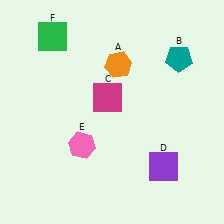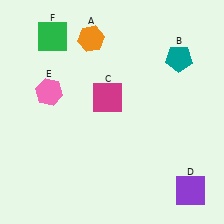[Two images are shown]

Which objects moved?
The objects that moved are: the orange hexagon (A), the purple square (D), the pink hexagon (E).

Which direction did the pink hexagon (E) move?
The pink hexagon (E) moved up.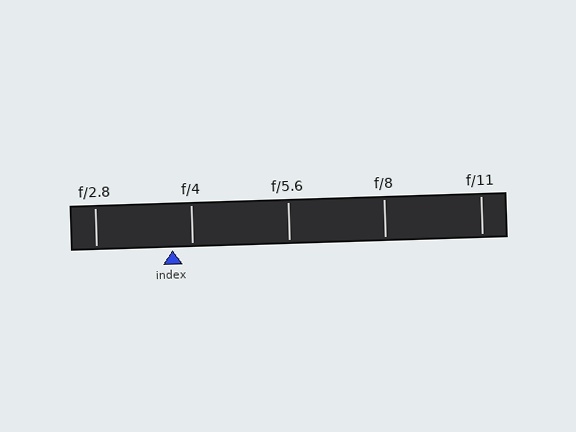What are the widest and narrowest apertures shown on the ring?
The widest aperture shown is f/2.8 and the narrowest is f/11.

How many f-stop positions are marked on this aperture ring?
There are 5 f-stop positions marked.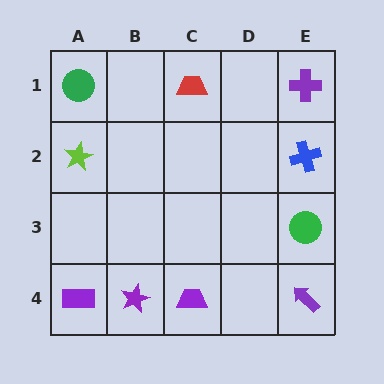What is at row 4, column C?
A purple trapezoid.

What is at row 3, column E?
A green circle.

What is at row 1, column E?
A purple cross.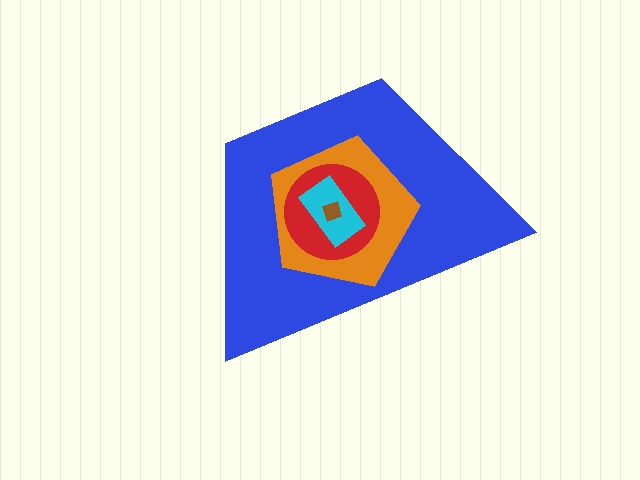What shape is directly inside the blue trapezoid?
The orange pentagon.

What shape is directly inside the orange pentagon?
The red circle.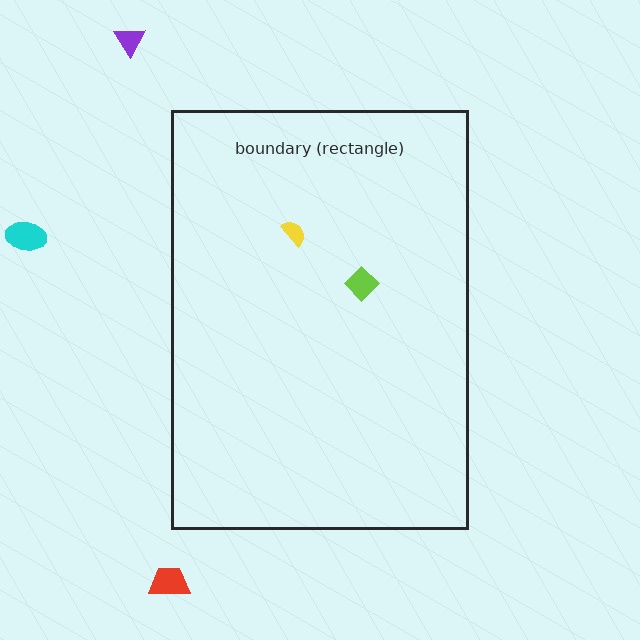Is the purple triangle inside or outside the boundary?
Outside.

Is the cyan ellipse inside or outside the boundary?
Outside.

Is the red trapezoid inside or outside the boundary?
Outside.